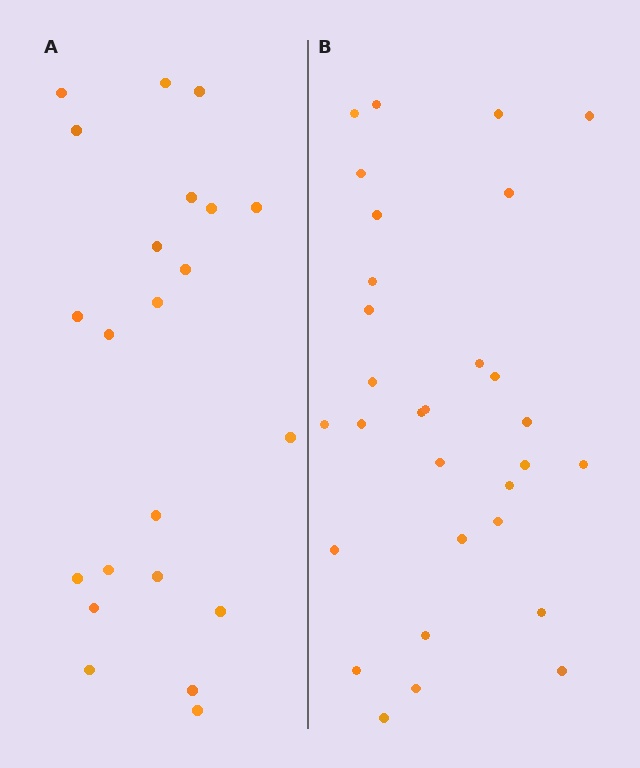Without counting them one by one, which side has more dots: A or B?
Region B (the right region) has more dots.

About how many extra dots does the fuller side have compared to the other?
Region B has roughly 8 or so more dots than region A.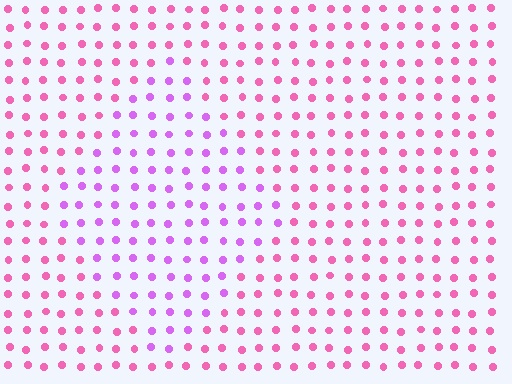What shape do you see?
I see a diamond.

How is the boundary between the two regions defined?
The boundary is defined purely by a slight shift in hue (about 37 degrees). Spacing, size, and orientation are identical on both sides.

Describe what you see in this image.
The image is filled with small pink elements in a uniform arrangement. A diamond-shaped region is visible where the elements are tinted to a slightly different hue, forming a subtle color boundary.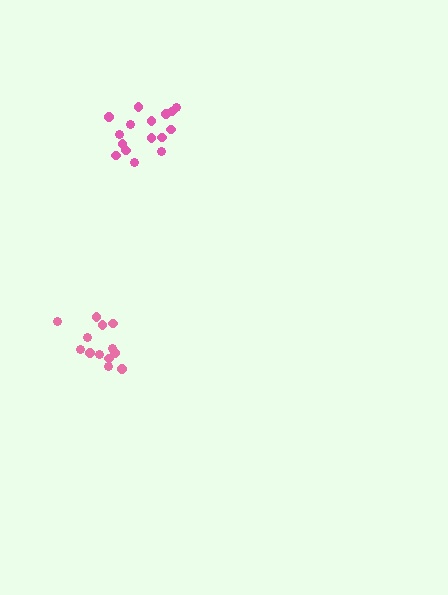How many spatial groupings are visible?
There are 2 spatial groupings.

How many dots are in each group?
Group 1: 13 dots, Group 2: 16 dots (29 total).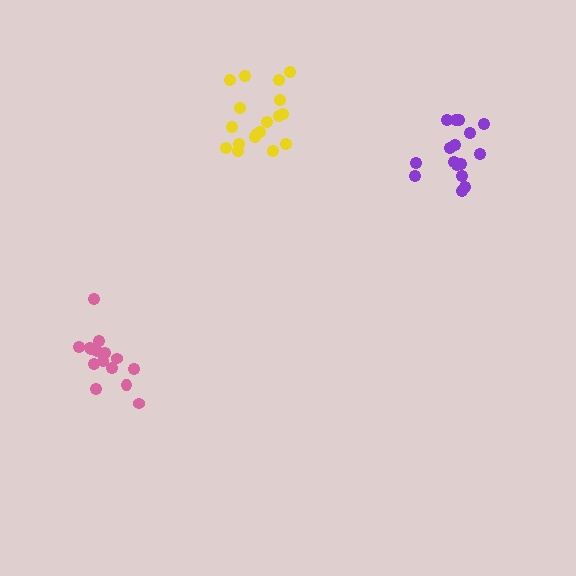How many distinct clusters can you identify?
There are 3 distinct clusters.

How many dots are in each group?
Group 1: 18 dots, Group 2: 15 dots, Group 3: 16 dots (49 total).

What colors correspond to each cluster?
The clusters are colored: yellow, pink, purple.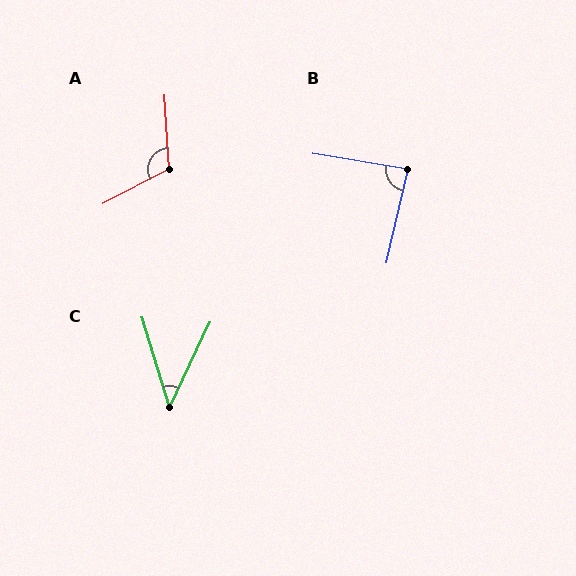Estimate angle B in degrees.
Approximately 86 degrees.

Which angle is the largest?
A, at approximately 114 degrees.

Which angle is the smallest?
C, at approximately 42 degrees.